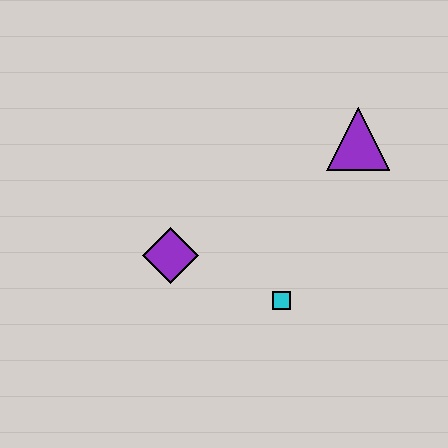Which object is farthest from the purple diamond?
The purple triangle is farthest from the purple diamond.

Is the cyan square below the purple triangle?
Yes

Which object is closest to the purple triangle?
The cyan square is closest to the purple triangle.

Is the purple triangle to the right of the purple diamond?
Yes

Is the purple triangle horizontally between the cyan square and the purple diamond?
No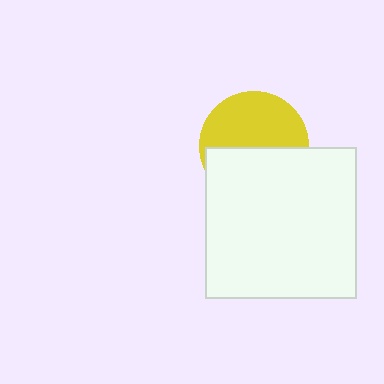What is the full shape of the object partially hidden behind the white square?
The partially hidden object is a yellow circle.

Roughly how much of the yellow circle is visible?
About half of it is visible (roughly 53%).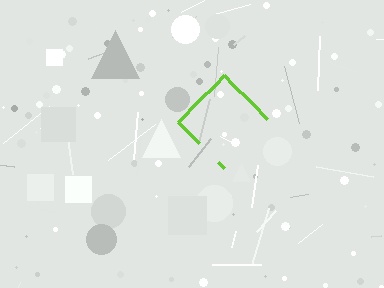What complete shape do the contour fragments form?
The contour fragments form a diamond.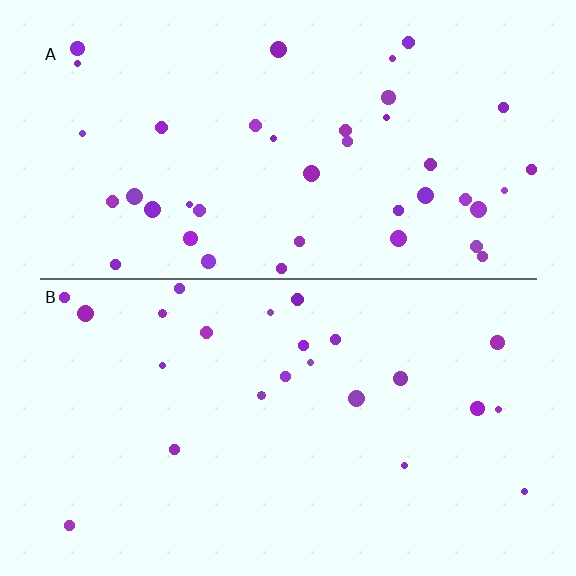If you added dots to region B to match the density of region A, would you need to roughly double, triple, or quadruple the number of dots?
Approximately double.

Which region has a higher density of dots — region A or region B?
A (the top).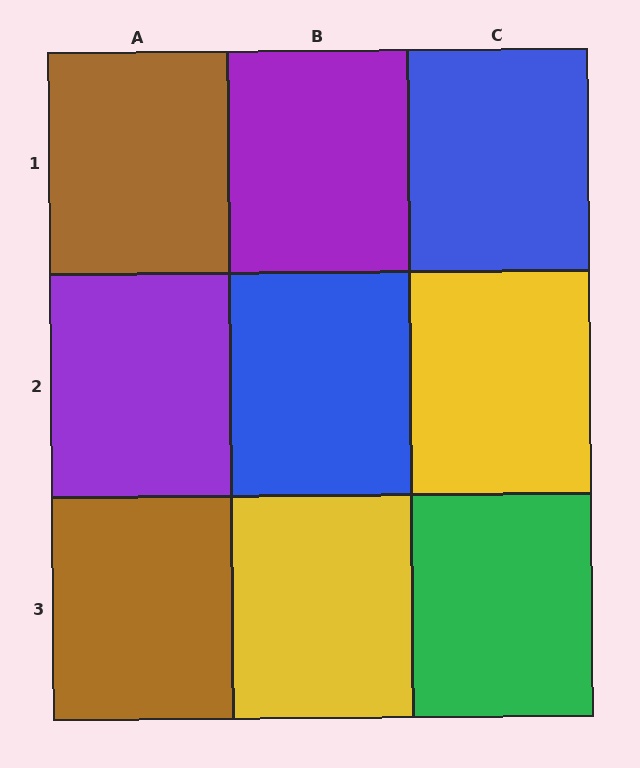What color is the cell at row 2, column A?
Purple.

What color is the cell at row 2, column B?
Blue.